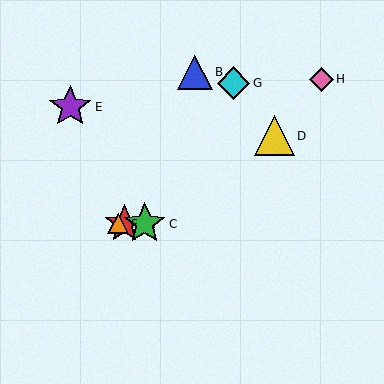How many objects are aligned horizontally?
3 objects (A, C, F) are aligned horizontally.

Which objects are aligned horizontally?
Objects A, C, F are aligned horizontally.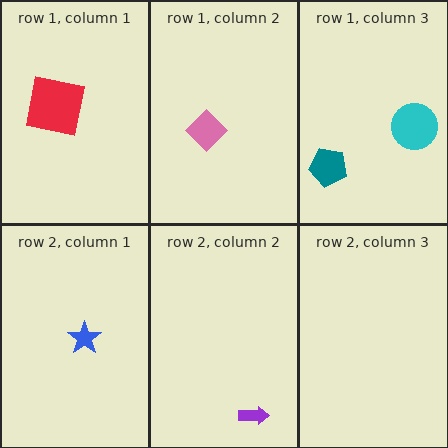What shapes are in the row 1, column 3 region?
The teal pentagon, the cyan circle.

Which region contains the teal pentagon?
The row 1, column 3 region.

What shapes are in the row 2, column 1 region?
The blue star.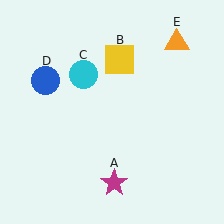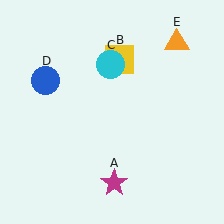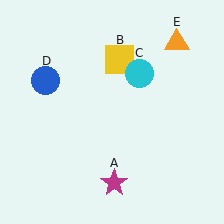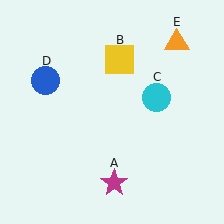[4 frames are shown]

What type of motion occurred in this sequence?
The cyan circle (object C) rotated clockwise around the center of the scene.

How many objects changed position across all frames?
1 object changed position: cyan circle (object C).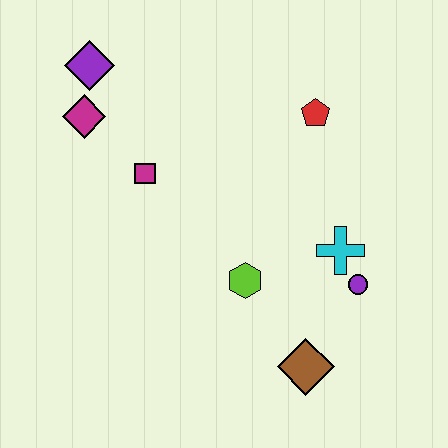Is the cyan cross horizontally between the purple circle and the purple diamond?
Yes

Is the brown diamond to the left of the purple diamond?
No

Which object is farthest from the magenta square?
The brown diamond is farthest from the magenta square.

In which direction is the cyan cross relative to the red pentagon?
The cyan cross is below the red pentagon.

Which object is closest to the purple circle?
The cyan cross is closest to the purple circle.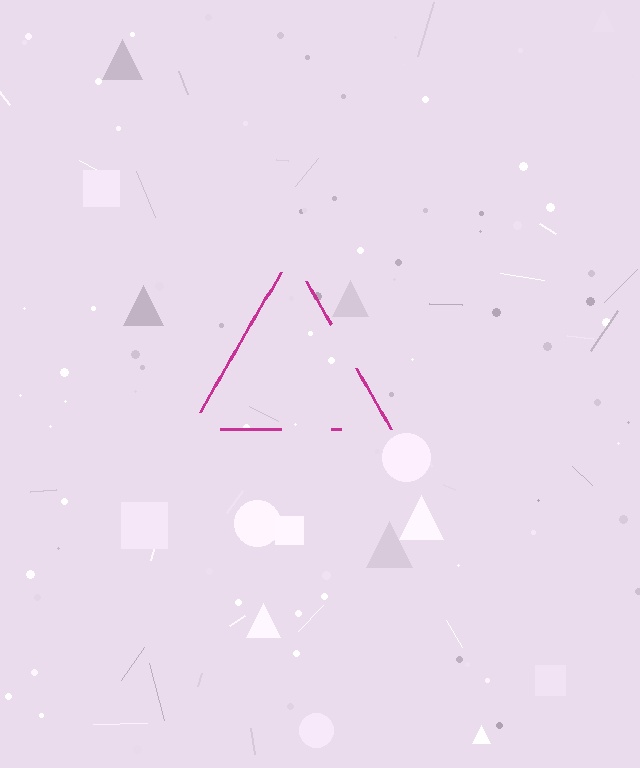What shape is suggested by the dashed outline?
The dashed outline suggests a triangle.